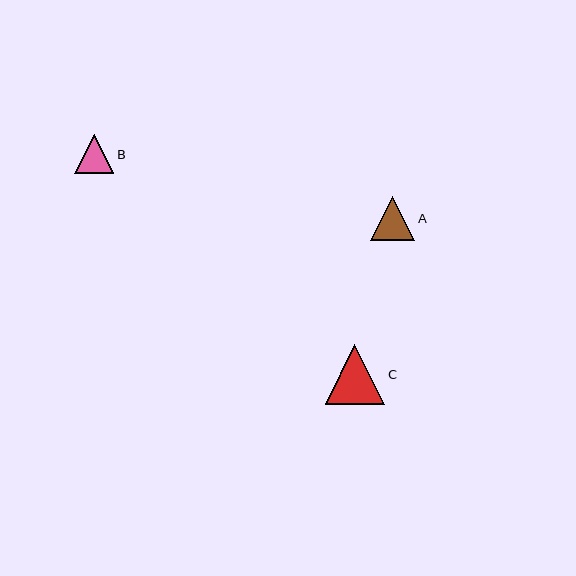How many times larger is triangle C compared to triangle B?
Triangle C is approximately 1.5 times the size of triangle B.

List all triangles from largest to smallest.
From largest to smallest: C, A, B.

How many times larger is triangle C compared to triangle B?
Triangle C is approximately 1.5 times the size of triangle B.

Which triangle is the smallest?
Triangle B is the smallest with a size of approximately 39 pixels.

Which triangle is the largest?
Triangle C is the largest with a size of approximately 59 pixels.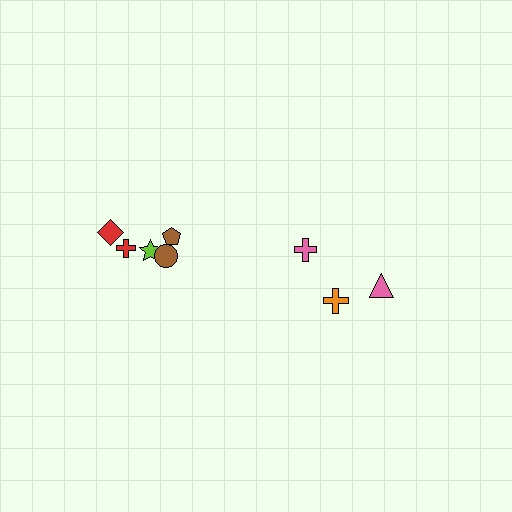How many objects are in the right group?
There are 3 objects.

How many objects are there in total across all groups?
There are 8 objects.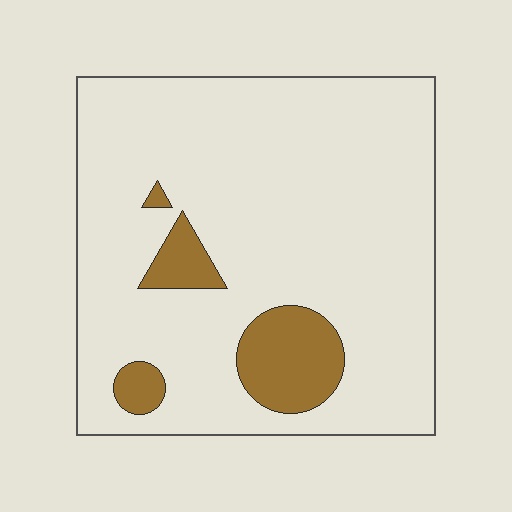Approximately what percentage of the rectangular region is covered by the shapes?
Approximately 10%.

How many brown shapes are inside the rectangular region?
4.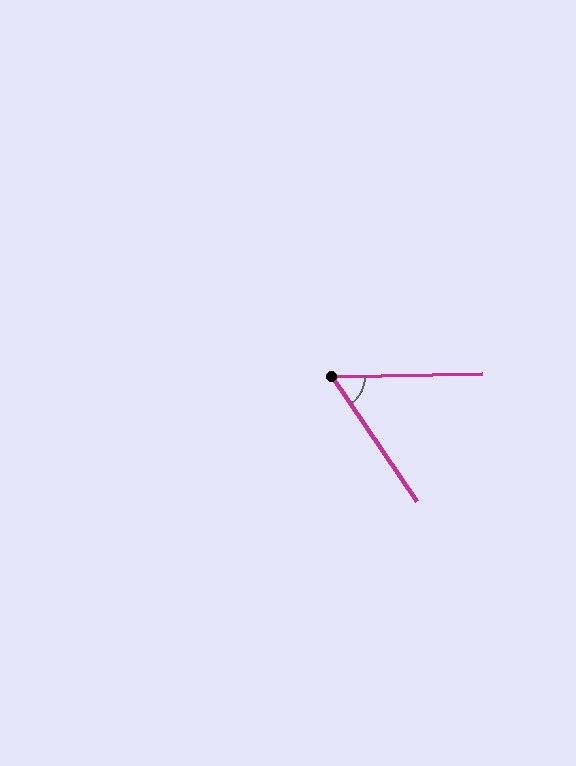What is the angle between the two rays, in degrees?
Approximately 57 degrees.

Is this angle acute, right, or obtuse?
It is acute.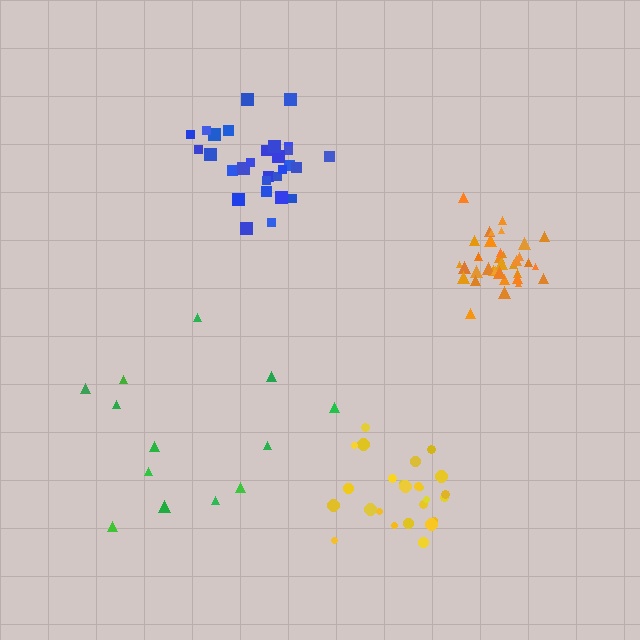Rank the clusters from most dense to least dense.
orange, blue, yellow, green.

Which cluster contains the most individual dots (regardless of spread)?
Orange (35).